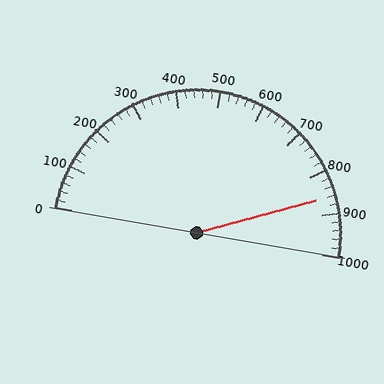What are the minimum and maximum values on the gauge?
The gauge ranges from 0 to 1000.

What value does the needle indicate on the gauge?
The needle indicates approximately 860.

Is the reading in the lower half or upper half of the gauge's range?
The reading is in the upper half of the range (0 to 1000).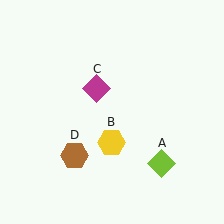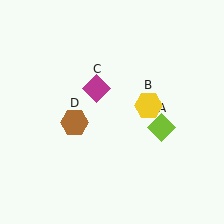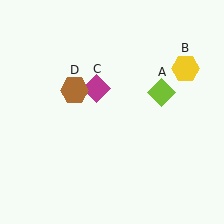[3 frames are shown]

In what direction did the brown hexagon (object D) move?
The brown hexagon (object D) moved up.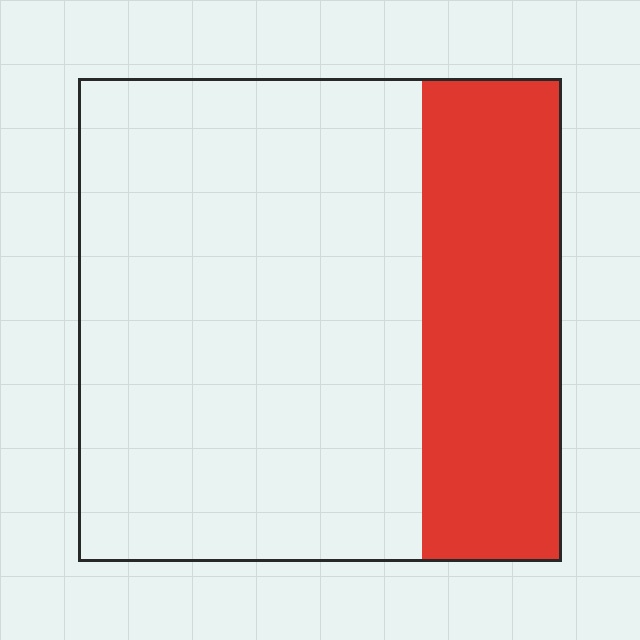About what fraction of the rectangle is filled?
About one quarter (1/4).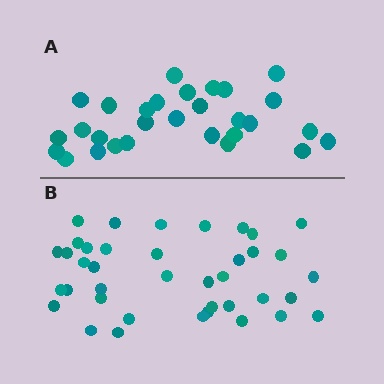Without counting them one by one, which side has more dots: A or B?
Region B (the bottom region) has more dots.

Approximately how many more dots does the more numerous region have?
Region B has roughly 10 or so more dots than region A.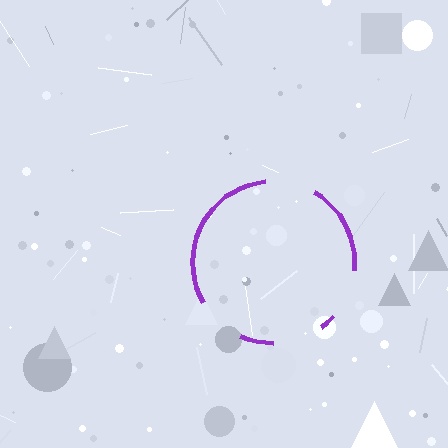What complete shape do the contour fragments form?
The contour fragments form a circle.